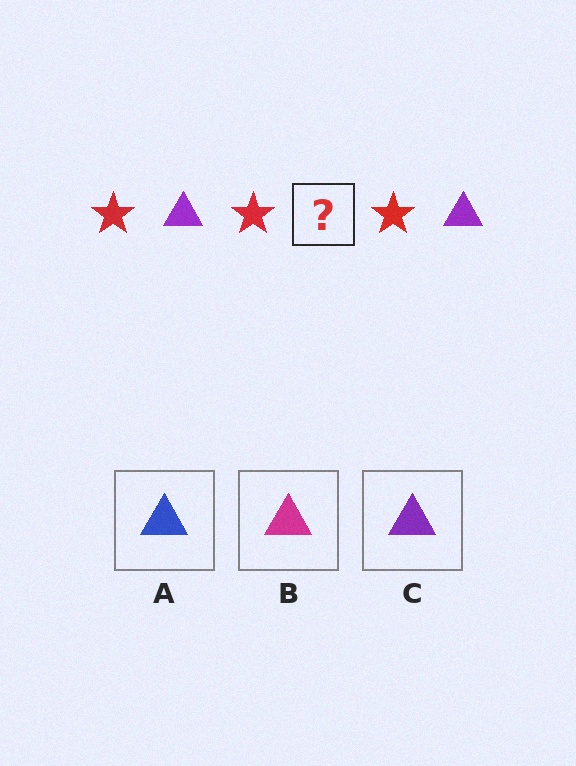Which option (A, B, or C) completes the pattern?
C.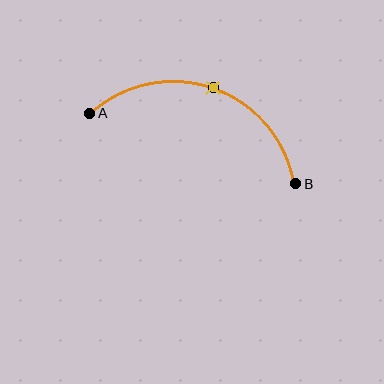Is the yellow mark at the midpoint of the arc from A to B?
Yes. The yellow mark lies on the arc at equal arc-length from both A and B — it is the arc midpoint.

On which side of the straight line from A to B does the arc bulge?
The arc bulges above the straight line connecting A and B.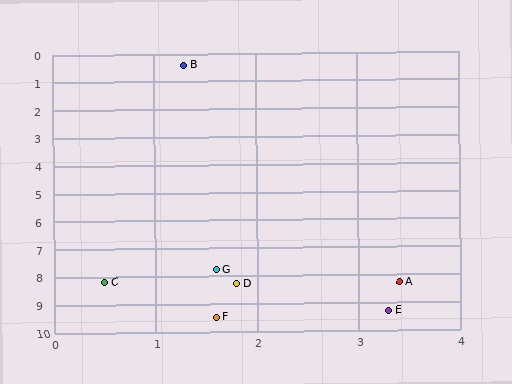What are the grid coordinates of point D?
Point D is at approximately (1.8, 8.3).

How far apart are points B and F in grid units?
Points B and F are about 9.1 grid units apart.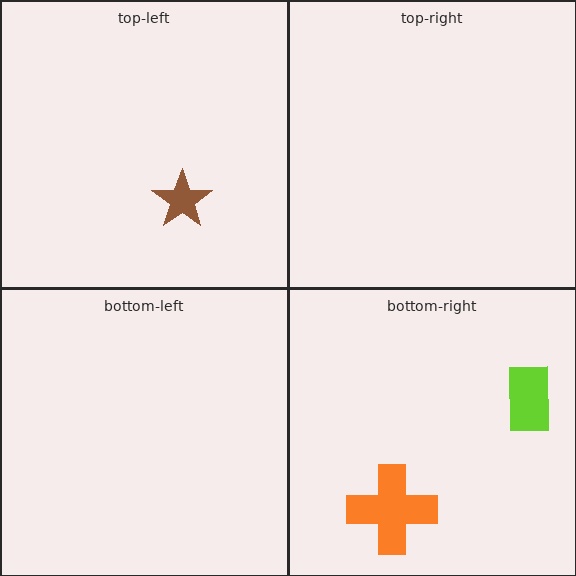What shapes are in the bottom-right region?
The orange cross, the lime rectangle.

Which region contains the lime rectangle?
The bottom-right region.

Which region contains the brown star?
The top-left region.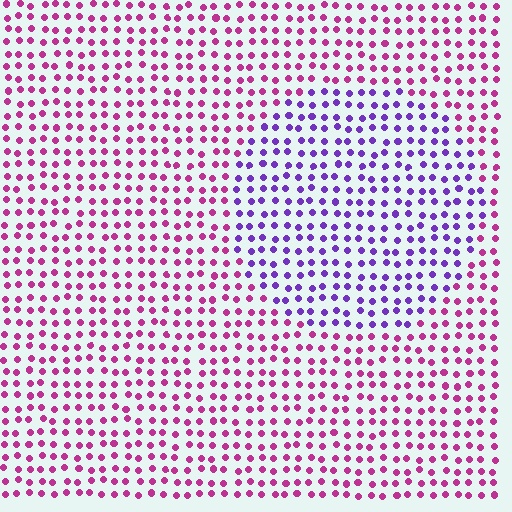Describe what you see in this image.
The image is filled with small magenta elements in a uniform arrangement. A circle-shaped region is visible where the elements are tinted to a slightly different hue, forming a subtle color boundary.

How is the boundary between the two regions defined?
The boundary is defined purely by a slight shift in hue (about 49 degrees). Spacing, size, and orientation are identical on both sides.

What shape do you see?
I see a circle.